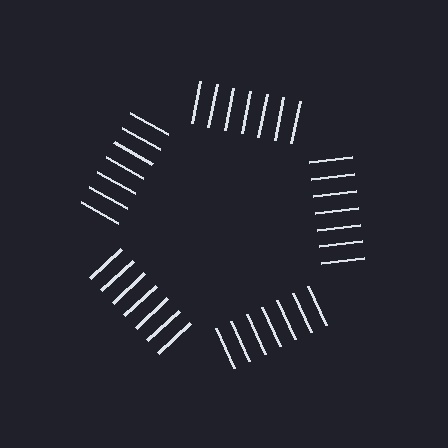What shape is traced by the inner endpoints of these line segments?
An illusory pentagon — the line segments terminate on its edges but no continuous stroke is drawn.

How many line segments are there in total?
35 — 7 along each of the 5 edges.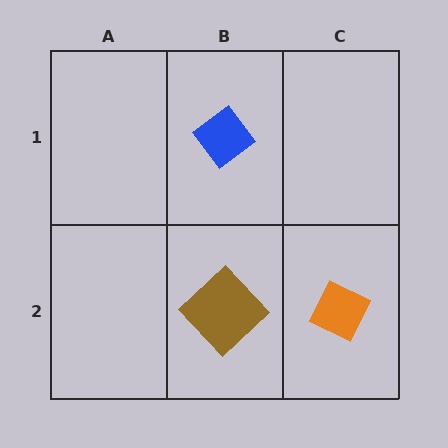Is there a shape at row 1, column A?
No, that cell is empty.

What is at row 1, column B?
A blue diamond.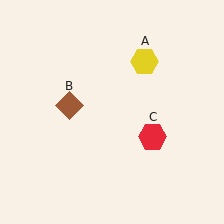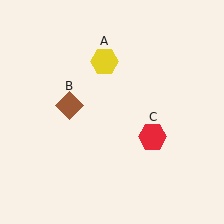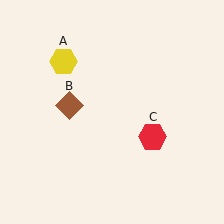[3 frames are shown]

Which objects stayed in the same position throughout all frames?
Brown diamond (object B) and red hexagon (object C) remained stationary.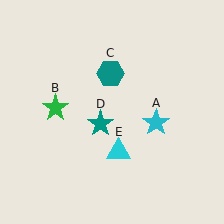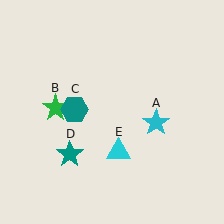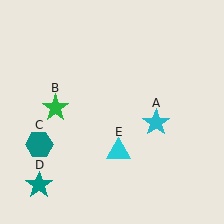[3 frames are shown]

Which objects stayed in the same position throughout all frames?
Cyan star (object A) and green star (object B) and cyan triangle (object E) remained stationary.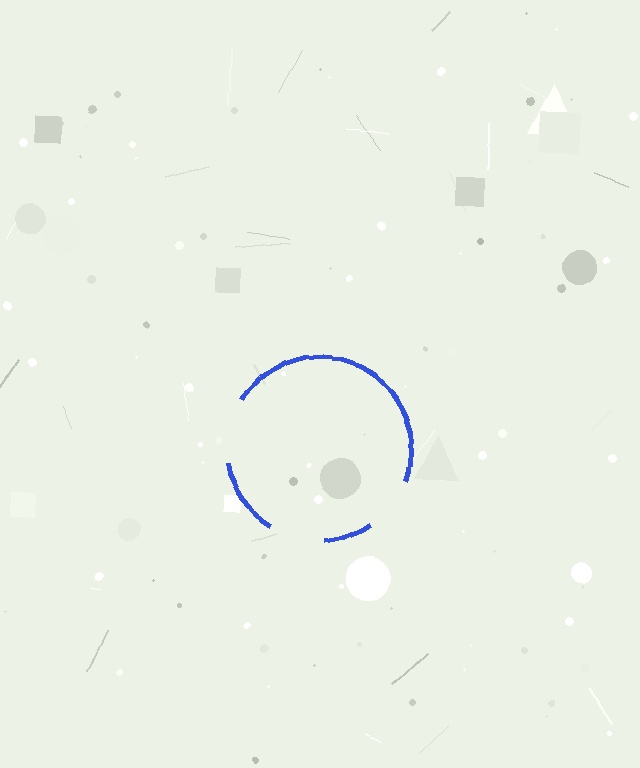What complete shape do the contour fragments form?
The contour fragments form a circle.